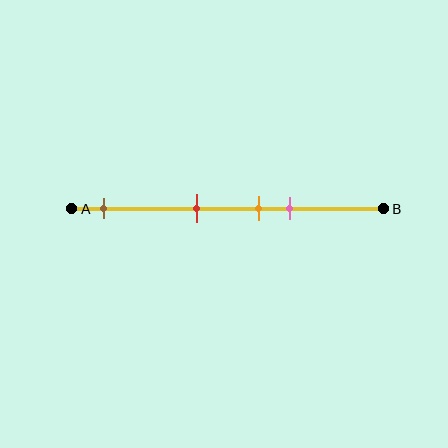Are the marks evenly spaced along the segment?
No, the marks are not evenly spaced.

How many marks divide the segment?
There are 4 marks dividing the segment.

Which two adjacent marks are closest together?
The orange and pink marks are the closest adjacent pair.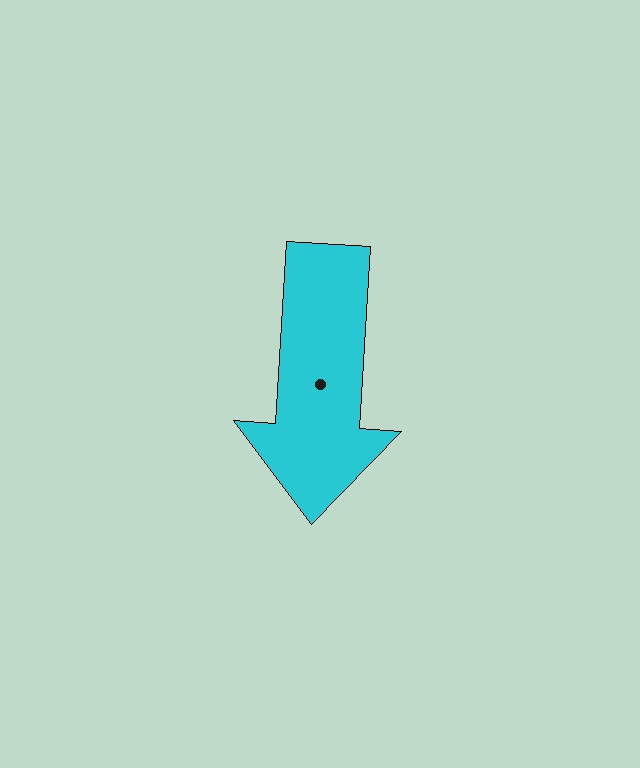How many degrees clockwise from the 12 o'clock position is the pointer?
Approximately 184 degrees.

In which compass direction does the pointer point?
South.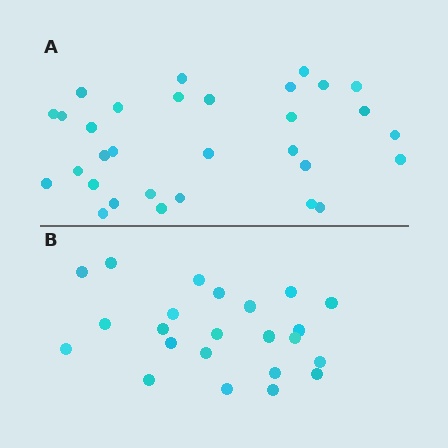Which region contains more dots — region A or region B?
Region A (the top region) has more dots.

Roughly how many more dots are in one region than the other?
Region A has roughly 8 or so more dots than region B.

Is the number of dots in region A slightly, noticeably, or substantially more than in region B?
Region A has noticeably more, but not dramatically so. The ratio is roughly 1.3 to 1.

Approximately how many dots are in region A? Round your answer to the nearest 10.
About 30 dots. (The exact count is 31, which rounds to 30.)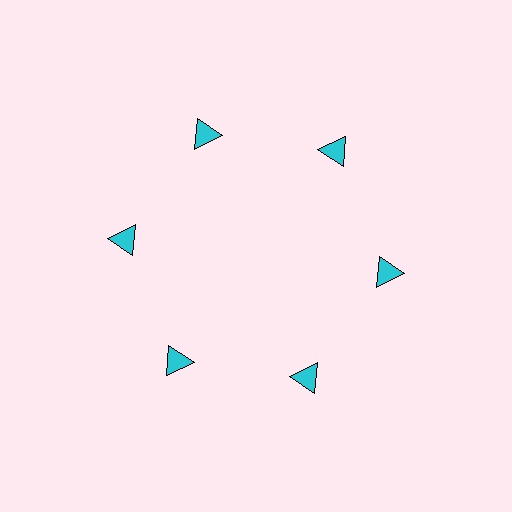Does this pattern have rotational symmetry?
Yes, this pattern has 6-fold rotational symmetry. It looks the same after rotating 60 degrees around the center.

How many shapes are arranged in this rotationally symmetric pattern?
There are 6 shapes, arranged in 6 groups of 1.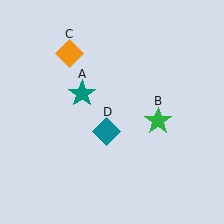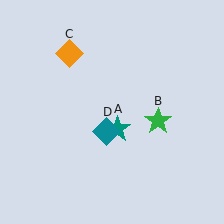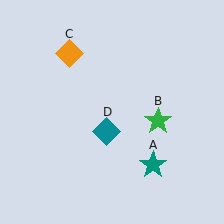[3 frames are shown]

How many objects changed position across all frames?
1 object changed position: teal star (object A).